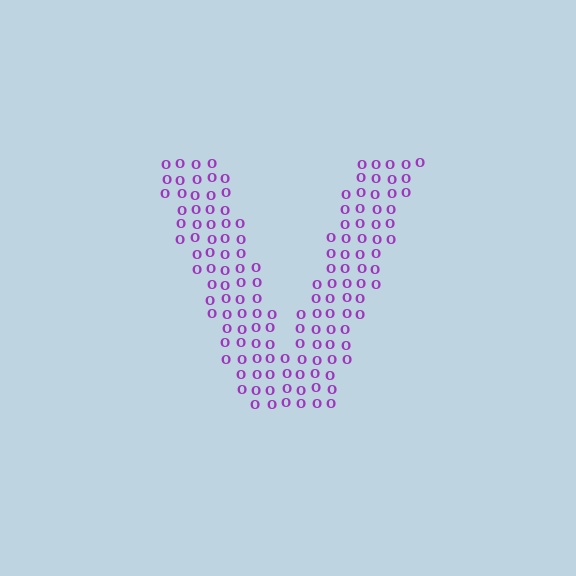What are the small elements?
The small elements are letter O's.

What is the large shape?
The large shape is the letter V.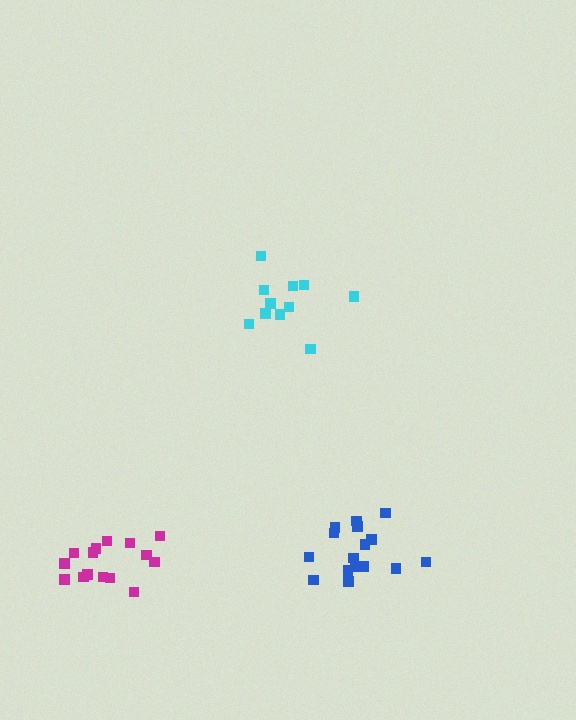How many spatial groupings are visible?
There are 3 spatial groupings.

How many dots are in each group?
Group 1: 11 dots, Group 2: 16 dots, Group 3: 15 dots (42 total).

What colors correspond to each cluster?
The clusters are colored: cyan, blue, magenta.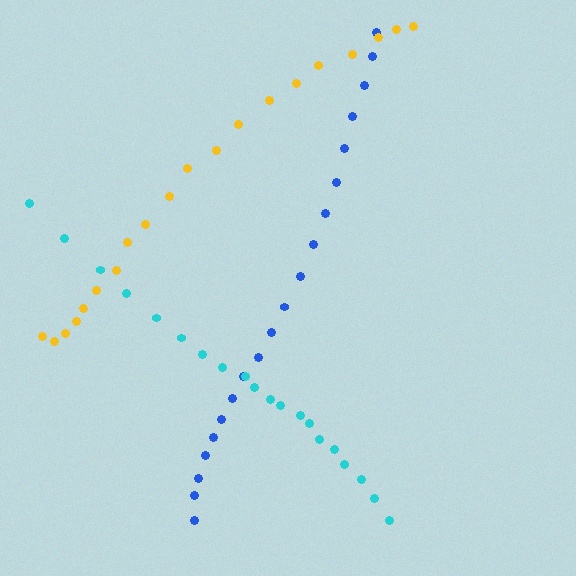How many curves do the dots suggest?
There are 3 distinct paths.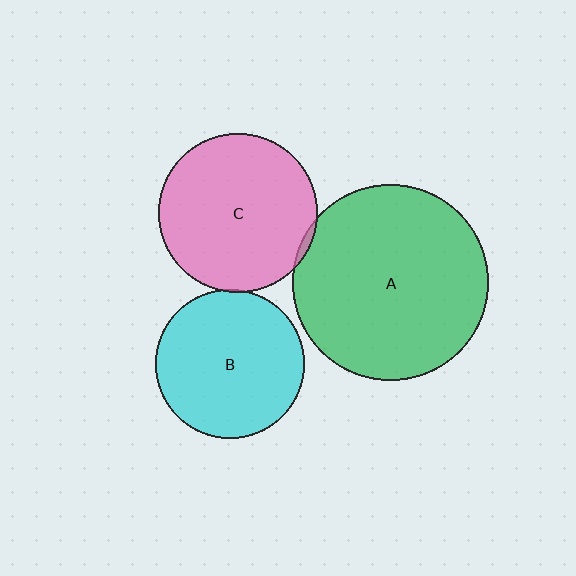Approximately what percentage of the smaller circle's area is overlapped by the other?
Approximately 5%.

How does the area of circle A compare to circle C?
Approximately 1.5 times.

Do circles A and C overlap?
Yes.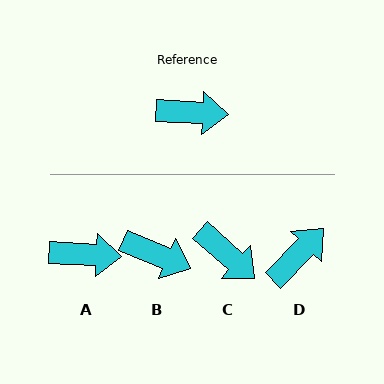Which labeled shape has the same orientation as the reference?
A.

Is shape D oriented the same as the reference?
No, it is off by about 48 degrees.